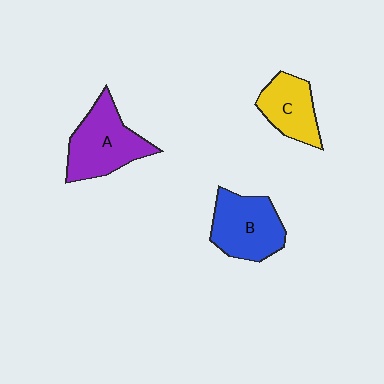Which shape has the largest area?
Shape A (purple).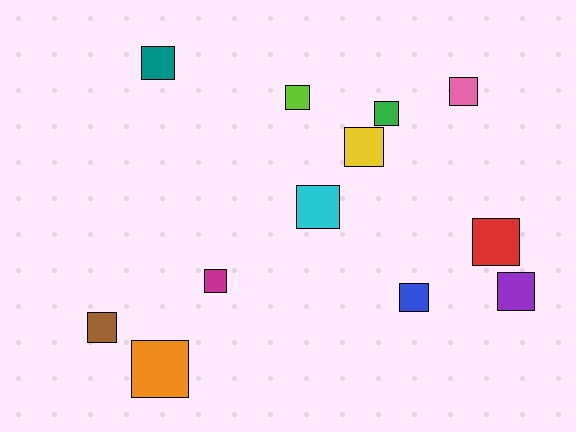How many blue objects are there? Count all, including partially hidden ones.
There is 1 blue object.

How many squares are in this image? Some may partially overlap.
There are 12 squares.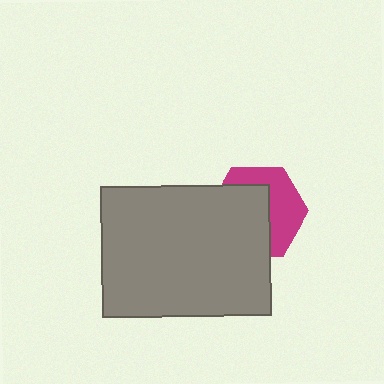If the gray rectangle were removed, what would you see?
You would see the complete magenta hexagon.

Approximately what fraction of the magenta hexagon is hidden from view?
Roughly 55% of the magenta hexagon is hidden behind the gray rectangle.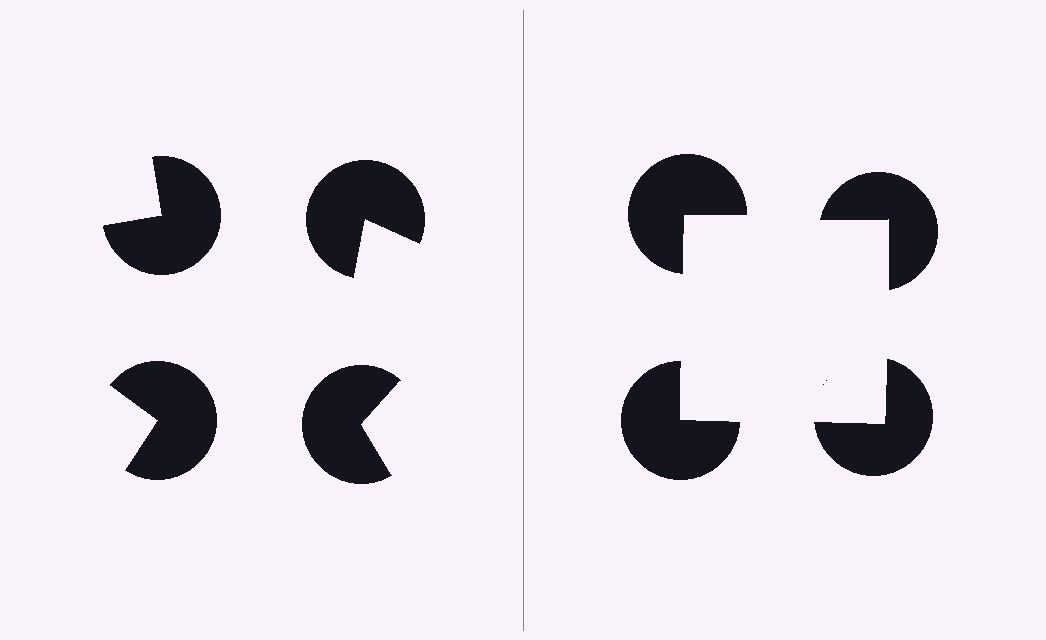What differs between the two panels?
The pac-man discs are positioned identically on both sides; only the wedge orientations differ. On the right they align to a square; on the left they are misaligned.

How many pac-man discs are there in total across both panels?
8 — 4 on each side.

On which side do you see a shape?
An illusory square appears on the right side. On the left side the wedge cuts are rotated, so no coherent shape forms.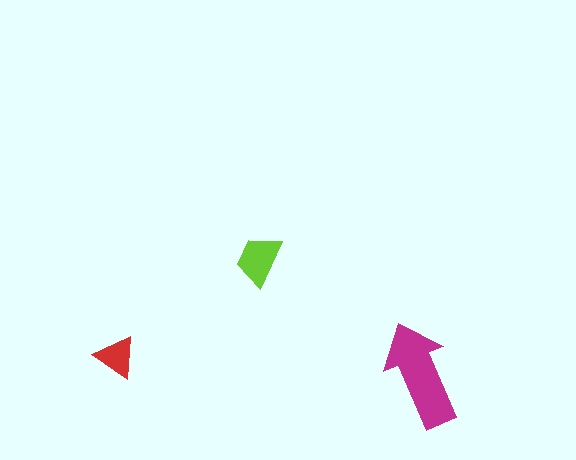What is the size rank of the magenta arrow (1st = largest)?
1st.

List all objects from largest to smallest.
The magenta arrow, the lime trapezoid, the red triangle.